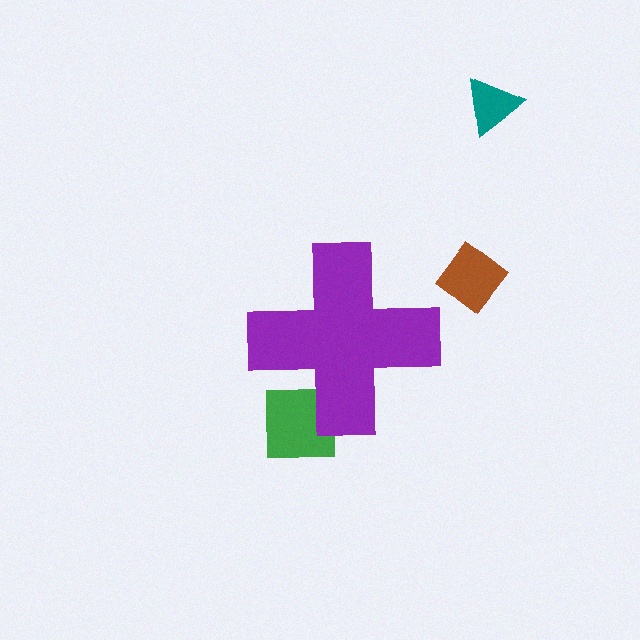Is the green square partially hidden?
Yes, the green square is partially hidden behind the purple cross.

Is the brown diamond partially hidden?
No, the brown diamond is fully visible.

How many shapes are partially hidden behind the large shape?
1 shape is partially hidden.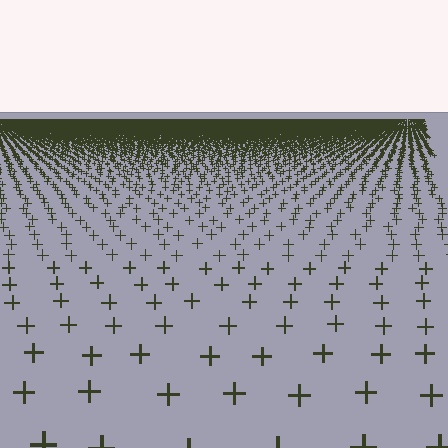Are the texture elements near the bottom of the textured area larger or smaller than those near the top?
Larger. Near the bottom, elements are closer to the viewer and appear at a bigger on-screen size.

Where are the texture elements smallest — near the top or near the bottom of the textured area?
Near the top.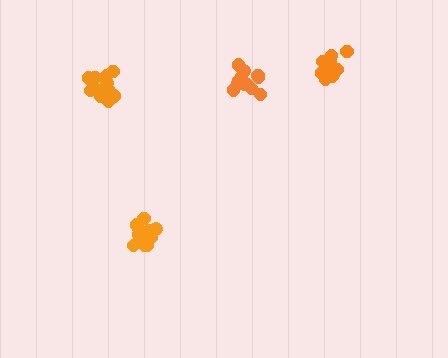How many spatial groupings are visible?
There are 4 spatial groupings.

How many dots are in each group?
Group 1: 13 dots, Group 2: 15 dots, Group 3: 12 dots, Group 4: 14 dots (54 total).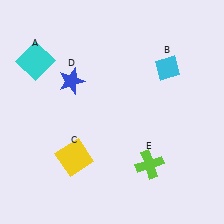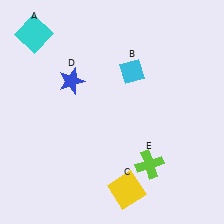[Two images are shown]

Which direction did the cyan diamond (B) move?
The cyan diamond (B) moved left.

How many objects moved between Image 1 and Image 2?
3 objects moved between the two images.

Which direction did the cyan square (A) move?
The cyan square (A) moved up.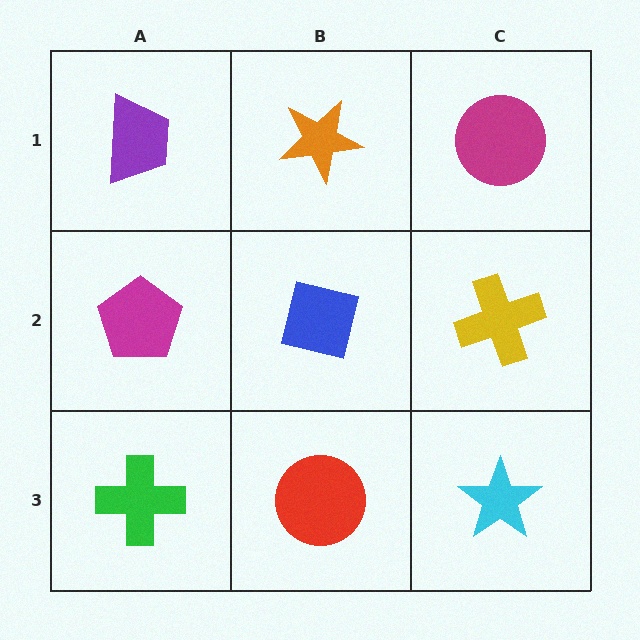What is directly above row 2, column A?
A purple trapezoid.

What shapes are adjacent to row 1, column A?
A magenta pentagon (row 2, column A), an orange star (row 1, column B).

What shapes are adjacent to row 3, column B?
A blue square (row 2, column B), a green cross (row 3, column A), a cyan star (row 3, column C).